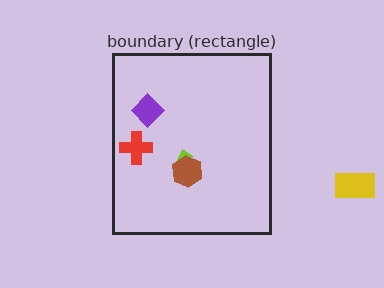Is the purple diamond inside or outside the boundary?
Inside.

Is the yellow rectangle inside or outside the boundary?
Outside.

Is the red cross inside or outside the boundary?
Inside.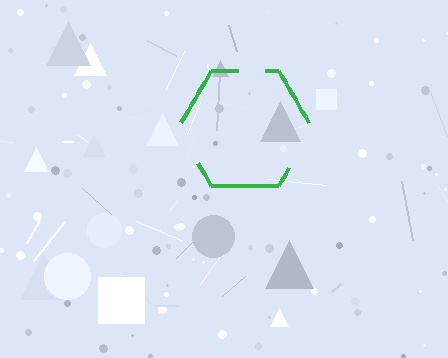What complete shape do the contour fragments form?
The contour fragments form a hexagon.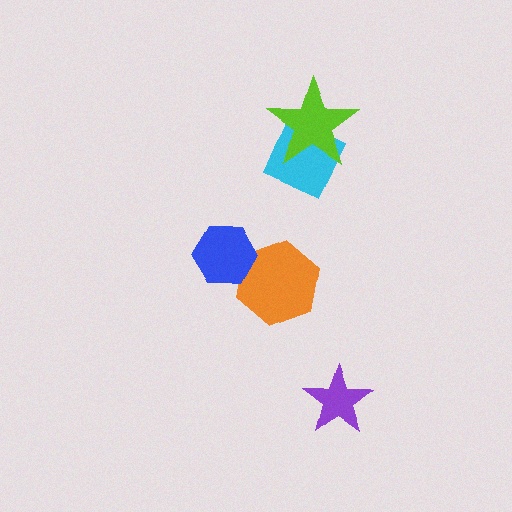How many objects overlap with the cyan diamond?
1 object overlaps with the cyan diamond.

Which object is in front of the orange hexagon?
The blue hexagon is in front of the orange hexagon.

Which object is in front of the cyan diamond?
The lime star is in front of the cyan diamond.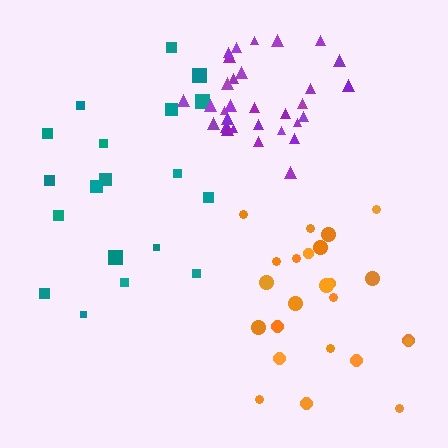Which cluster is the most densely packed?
Purple.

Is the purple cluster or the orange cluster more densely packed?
Purple.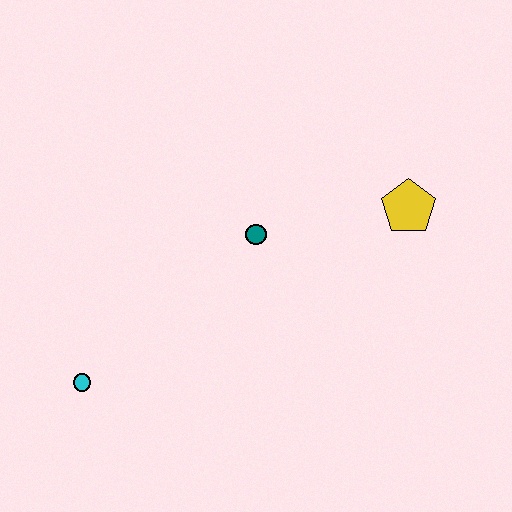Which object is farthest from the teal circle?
The cyan circle is farthest from the teal circle.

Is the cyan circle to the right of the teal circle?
No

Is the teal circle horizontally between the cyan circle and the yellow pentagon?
Yes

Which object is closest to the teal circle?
The yellow pentagon is closest to the teal circle.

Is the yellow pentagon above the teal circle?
Yes